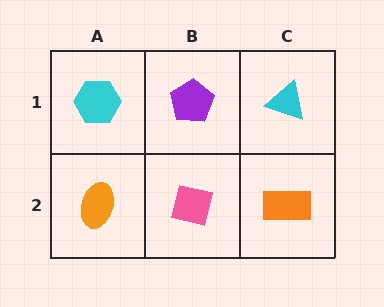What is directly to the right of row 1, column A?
A purple pentagon.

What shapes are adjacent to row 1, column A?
An orange ellipse (row 2, column A), a purple pentagon (row 1, column B).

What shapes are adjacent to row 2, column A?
A cyan hexagon (row 1, column A), a pink square (row 2, column B).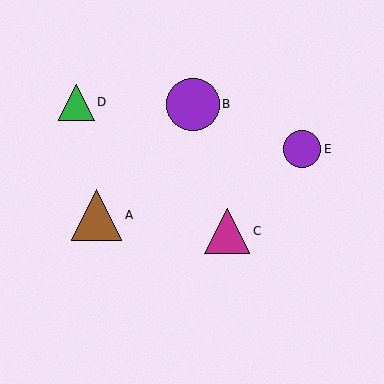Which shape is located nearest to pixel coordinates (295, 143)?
The purple circle (labeled E) at (302, 149) is nearest to that location.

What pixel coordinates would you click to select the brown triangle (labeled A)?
Click at (96, 215) to select the brown triangle A.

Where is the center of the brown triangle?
The center of the brown triangle is at (96, 215).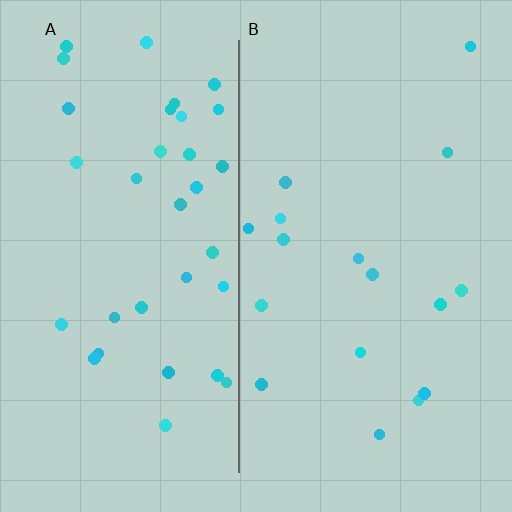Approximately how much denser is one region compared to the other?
Approximately 2.1× — region A over region B.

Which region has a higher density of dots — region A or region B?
A (the left).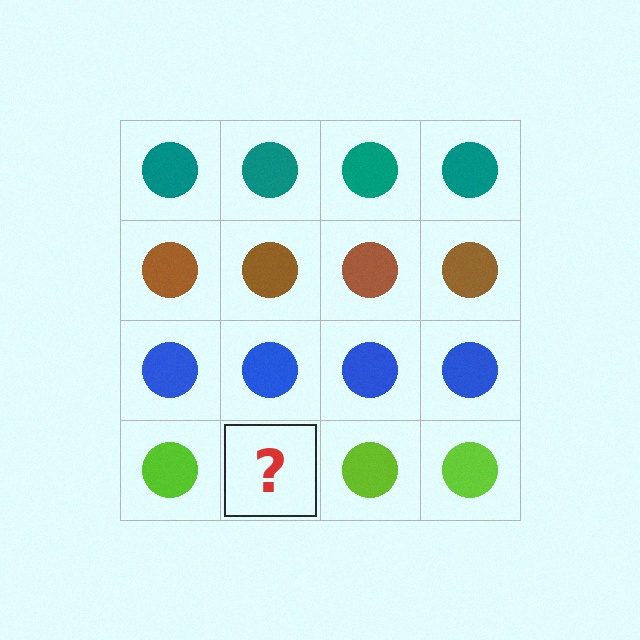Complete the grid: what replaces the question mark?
The question mark should be replaced with a lime circle.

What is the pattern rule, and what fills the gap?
The rule is that each row has a consistent color. The gap should be filled with a lime circle.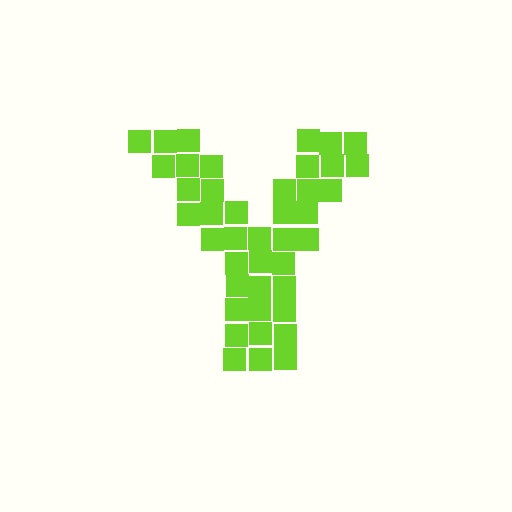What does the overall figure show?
The overall figure shows the letter Y.